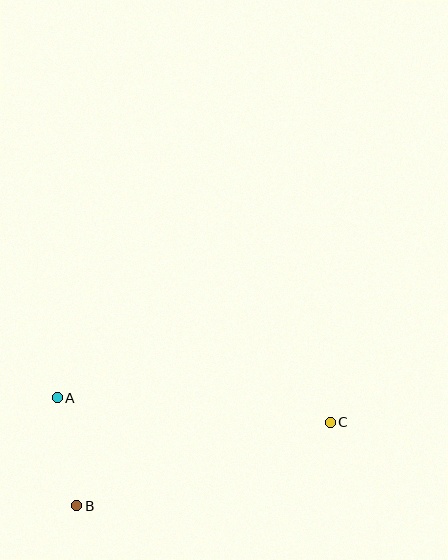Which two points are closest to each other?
Points A and B are closest to each other.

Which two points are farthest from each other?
Points A and C are farthest from each other.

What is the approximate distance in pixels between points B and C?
The distance between B and C is approximately 266 pixels.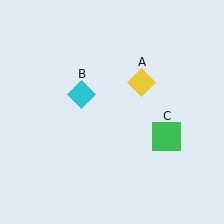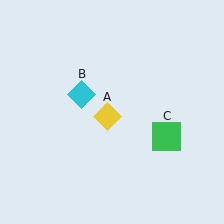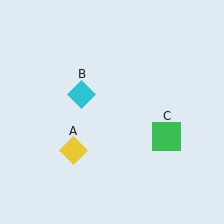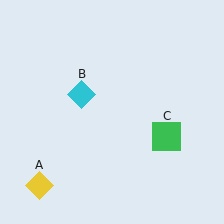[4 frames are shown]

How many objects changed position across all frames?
1 object changed position: yellow diamond (object A).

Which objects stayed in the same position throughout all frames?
Cyan diamond (object B) and green square (object C) remained stationary.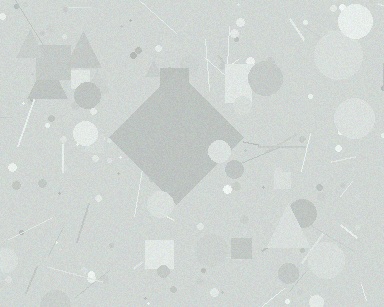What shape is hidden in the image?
A diamond is hidden in the image.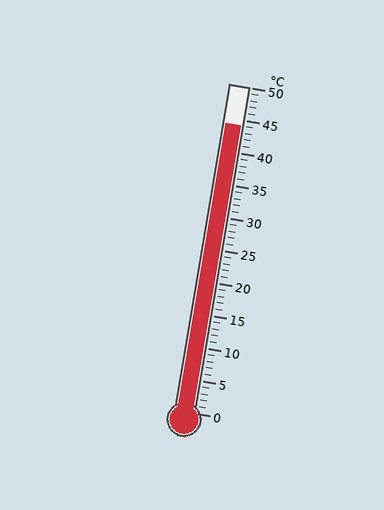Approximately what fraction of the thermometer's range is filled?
The thermometer is filled to approximately 90% of its range.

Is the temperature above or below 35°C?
The temperature is above 35°C.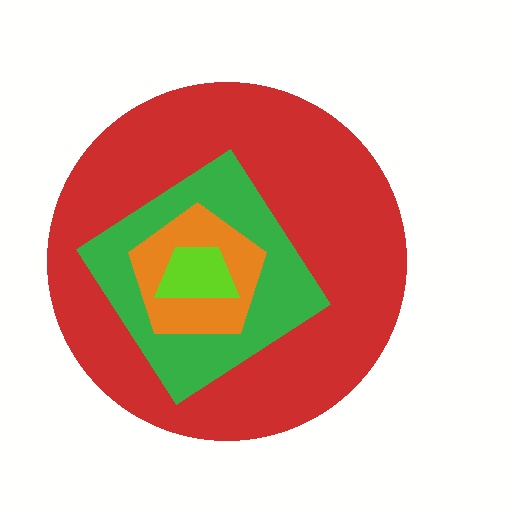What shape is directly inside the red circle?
The green diamond.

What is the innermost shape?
The lime trapezoid.